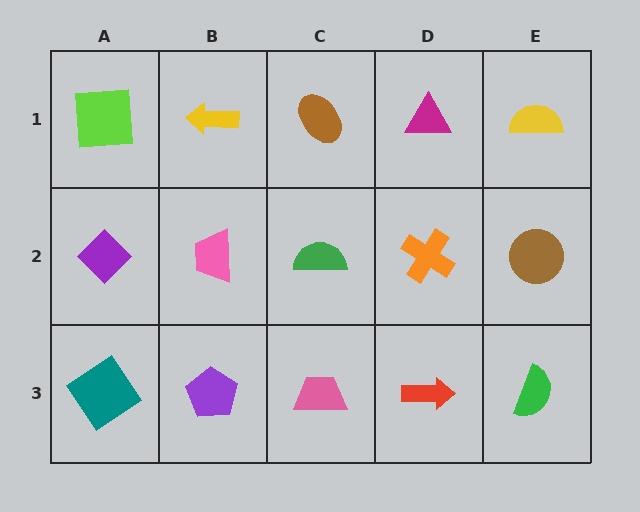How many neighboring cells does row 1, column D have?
3.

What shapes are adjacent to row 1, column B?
A pink trapezoid (row 2, column B), a lime square (row 1, column A), a brown ellipse (row 1, column C).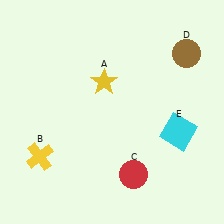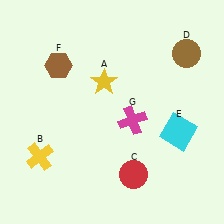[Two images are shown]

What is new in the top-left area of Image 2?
A brown hexagon (F) was added in the top-left area of Image 2.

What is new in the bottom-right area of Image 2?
A magenta cross (G) was added in the bottom-right area of Image 2.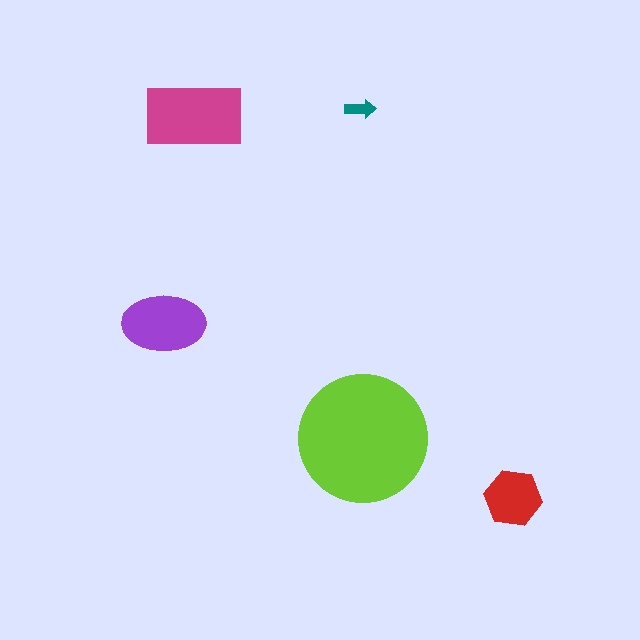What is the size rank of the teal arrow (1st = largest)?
5th.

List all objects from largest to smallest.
The lime circle, the magenta rectangle, the purple ellipse, the red hexagon, the teal arrow.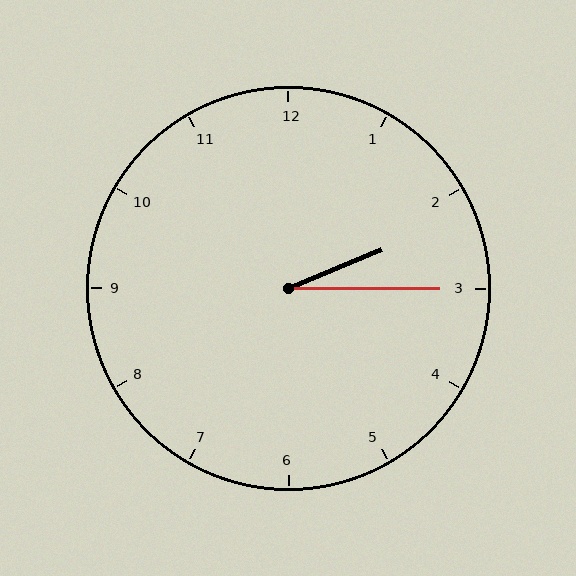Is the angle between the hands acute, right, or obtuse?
It is acute.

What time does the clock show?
2:15.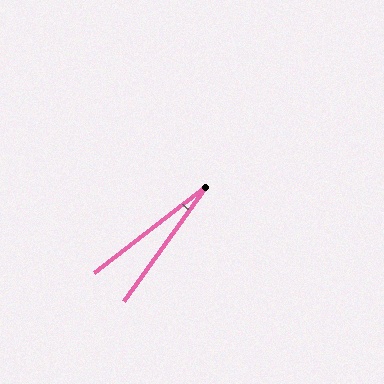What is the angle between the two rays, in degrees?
Approximately 16 degrees.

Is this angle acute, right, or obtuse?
It is acute.